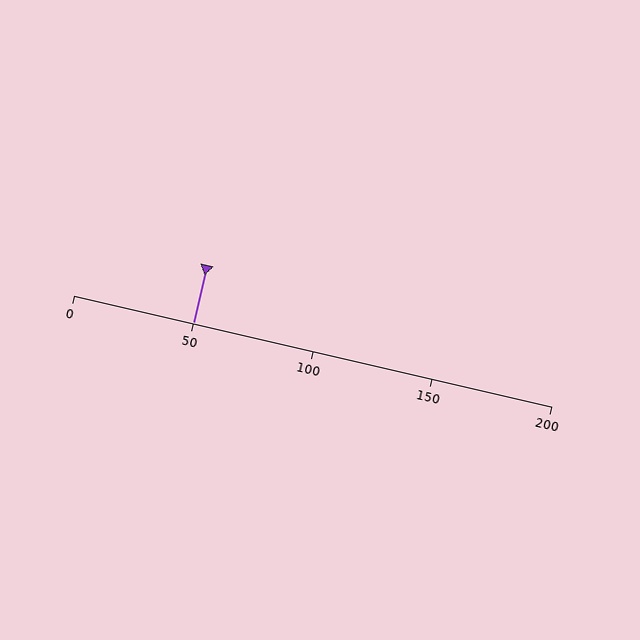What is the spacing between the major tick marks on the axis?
The major ticks are spaced 50 apart.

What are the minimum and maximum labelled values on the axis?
The axis runs from 0 to 200.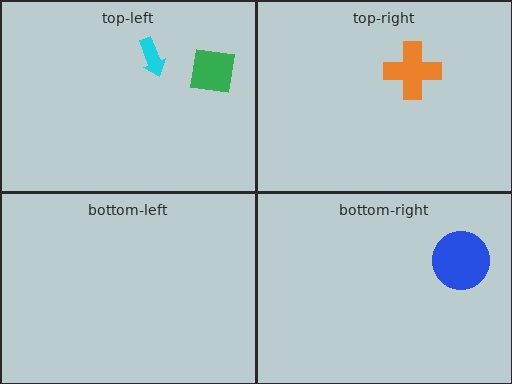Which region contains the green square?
The top-left region.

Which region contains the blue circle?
The bottom-right region.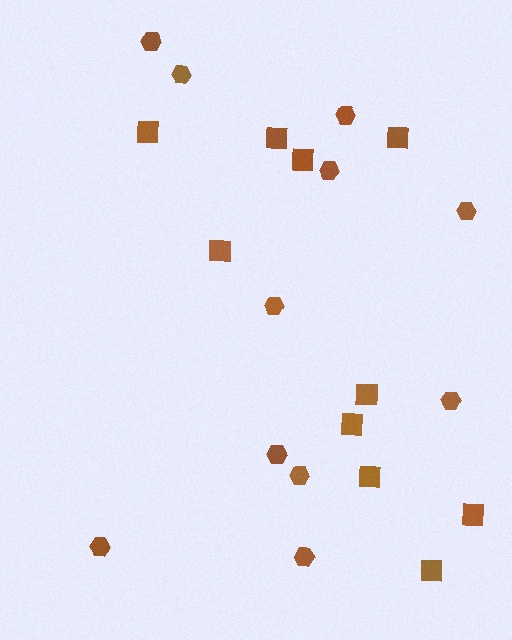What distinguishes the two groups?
There are 2 groups: one group of squares (10) and one group of hexagons (11).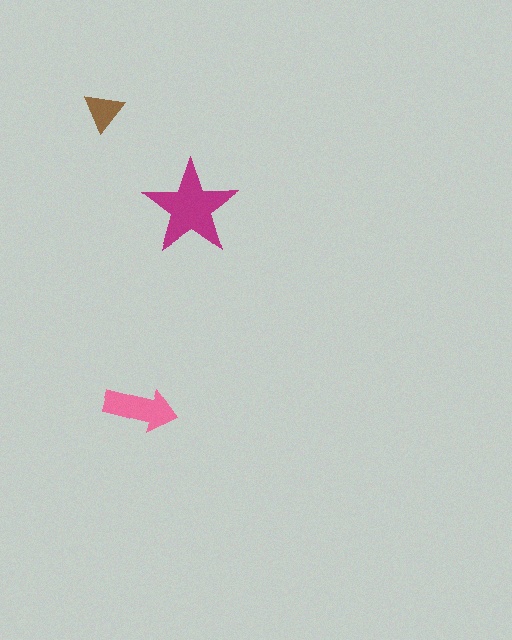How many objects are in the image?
There are 3 objects in the image.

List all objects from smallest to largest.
The brown triangle, the pink arrow, the magenta star.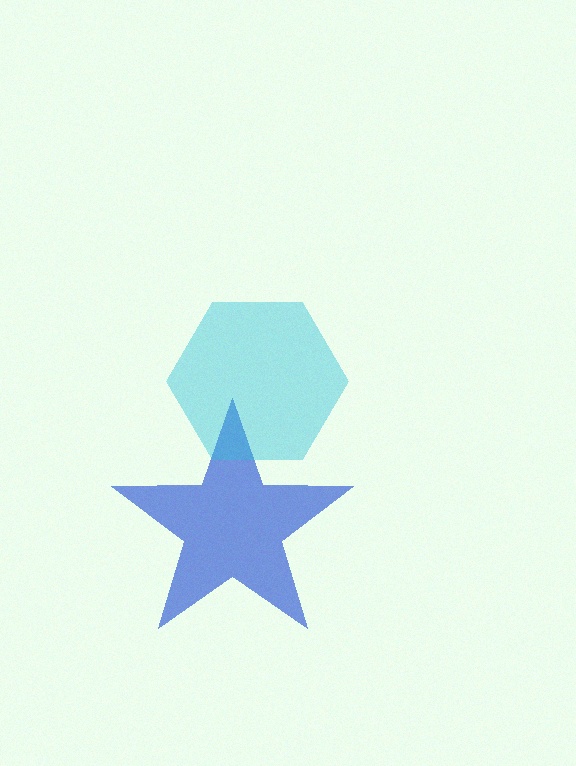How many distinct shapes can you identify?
There are 2 distinct shapes: a blue star, a cyan hexagon.